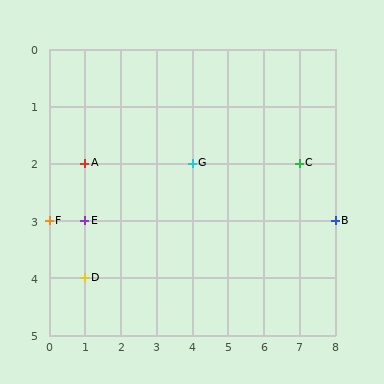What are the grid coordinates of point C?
Point C is at grid coordinates (7, 2).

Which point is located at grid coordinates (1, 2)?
Point A is at (1, 2).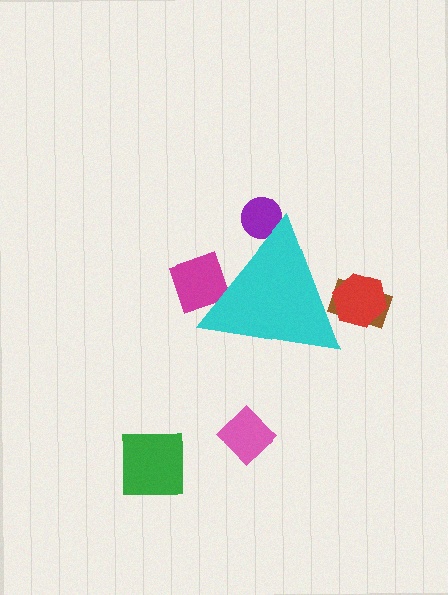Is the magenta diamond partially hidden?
Yes, the magenta diamond is partially hidden behind the cyan triangle.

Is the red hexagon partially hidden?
Yes, the red hexagon is partially hidden behind the cyan triangle.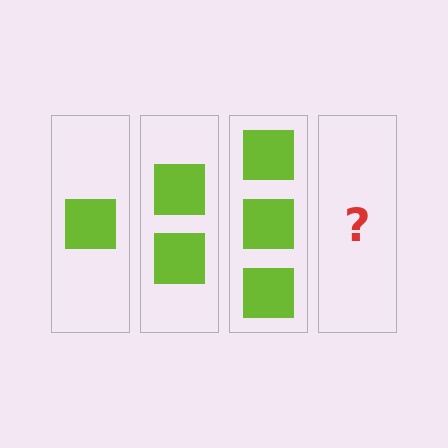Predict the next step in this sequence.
The next step is 4 squares.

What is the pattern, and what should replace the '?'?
The pattern is that each step adds one more square. The '?' should be 4 squares.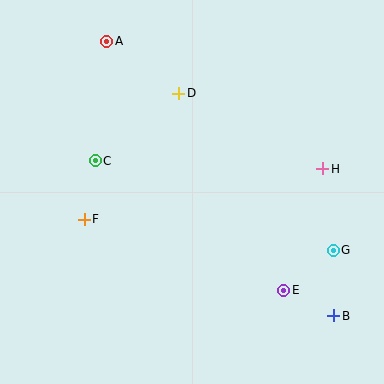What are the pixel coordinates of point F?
Point F is at (84, 219).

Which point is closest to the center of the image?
Point D at (179, 93) is closest to the center.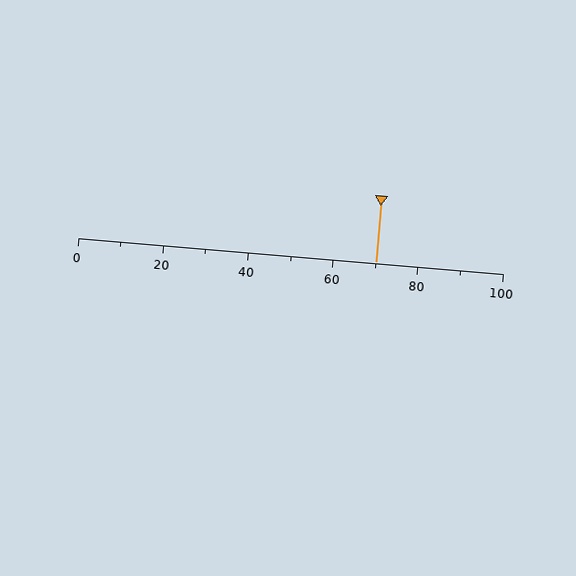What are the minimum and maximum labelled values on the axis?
The axis runs from 0 to 100.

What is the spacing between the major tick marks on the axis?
The major ticks are spaced 20 apart.